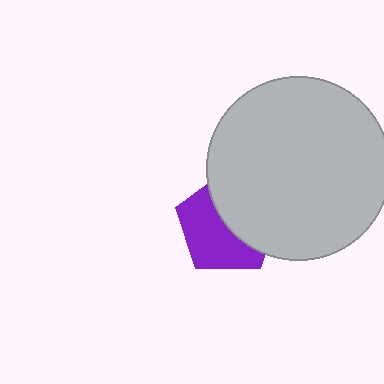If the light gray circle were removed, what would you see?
You would see the complete purple pentagon.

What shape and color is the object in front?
The object in front is a light gray circle.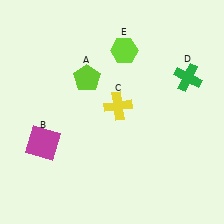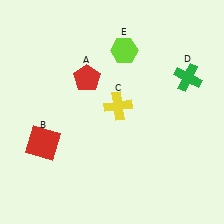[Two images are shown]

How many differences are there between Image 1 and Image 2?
There are 2 differences between the two images.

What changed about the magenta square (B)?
In Image 1, B is magenta. In Image 2, it changed to red.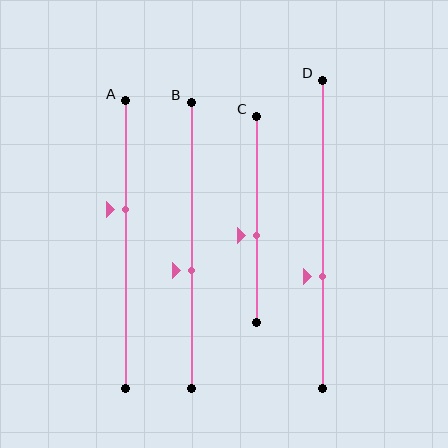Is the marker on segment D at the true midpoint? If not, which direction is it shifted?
No, the marker on segment D is shifted downward by about 14% of the segment length.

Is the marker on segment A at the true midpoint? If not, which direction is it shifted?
No, the marker on segment A is shifted upward by about 12% of the segment length.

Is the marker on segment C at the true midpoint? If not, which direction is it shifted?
No, the marker on segment C is shifted downward by about 8% of the segment length.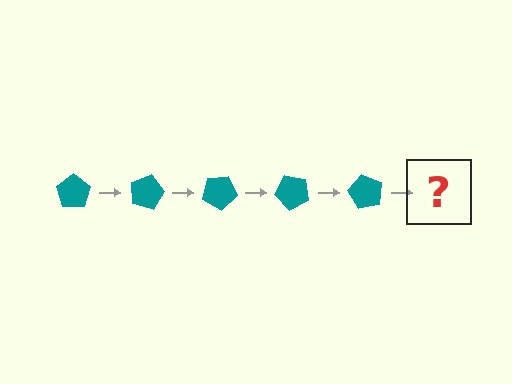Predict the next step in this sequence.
The next step is a teal pentagon rotated 75 degrees.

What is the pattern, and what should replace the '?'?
The pattern is that the pentagon rotates 15 degrees each step. The '?' should be a teal pentagon rotated 75 degrees.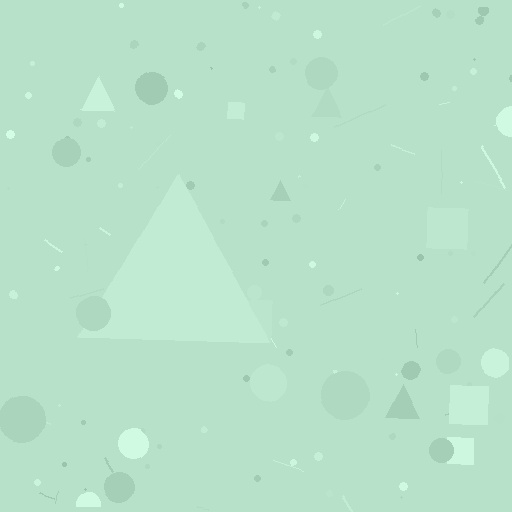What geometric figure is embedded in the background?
A triangle is embedded in the background.